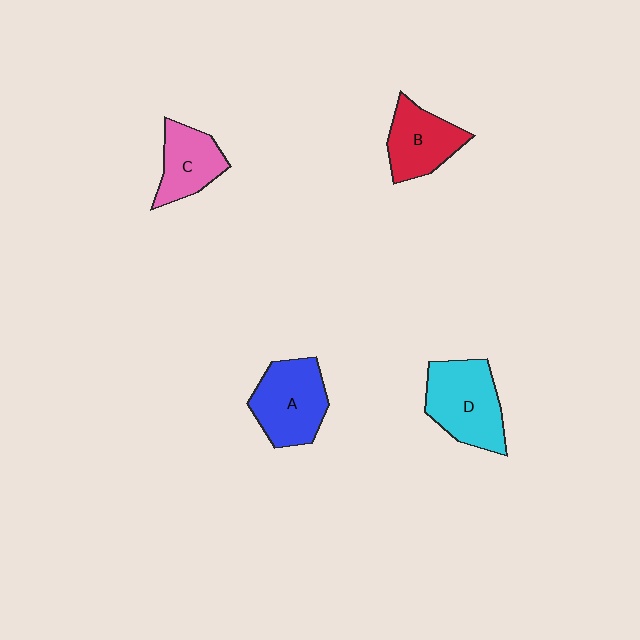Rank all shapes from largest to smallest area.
From largest to smallest: D (cyan), A (blue), B (red), C (pink).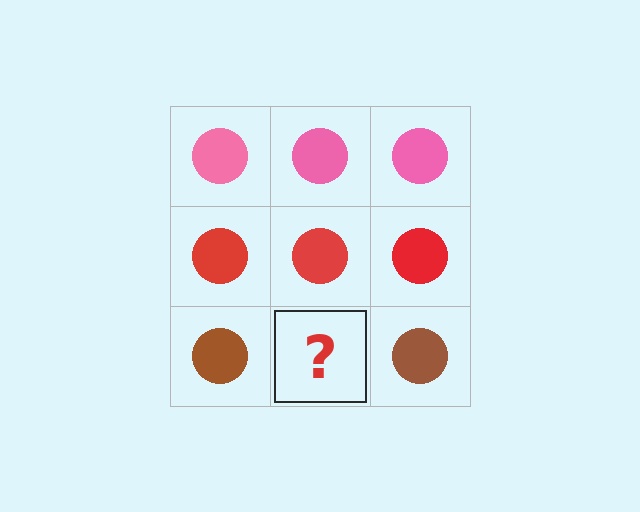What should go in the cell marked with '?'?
The missing cell should contain a brown circle.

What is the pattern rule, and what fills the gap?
The rule is that each row has a consistent color. The gap should be filled with a brown circle.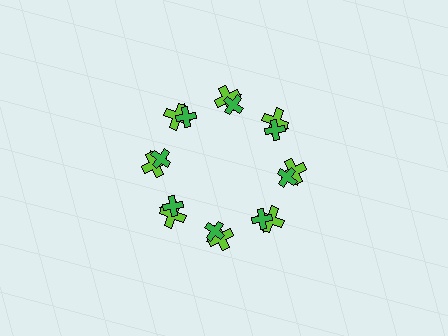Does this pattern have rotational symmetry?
Yes, this pattern has 8-fold rotational symmetry. It looks the same after rotating 45 degrees around the center.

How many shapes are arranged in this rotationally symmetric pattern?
There are 24 shapes, arranged in 8 groups of 3.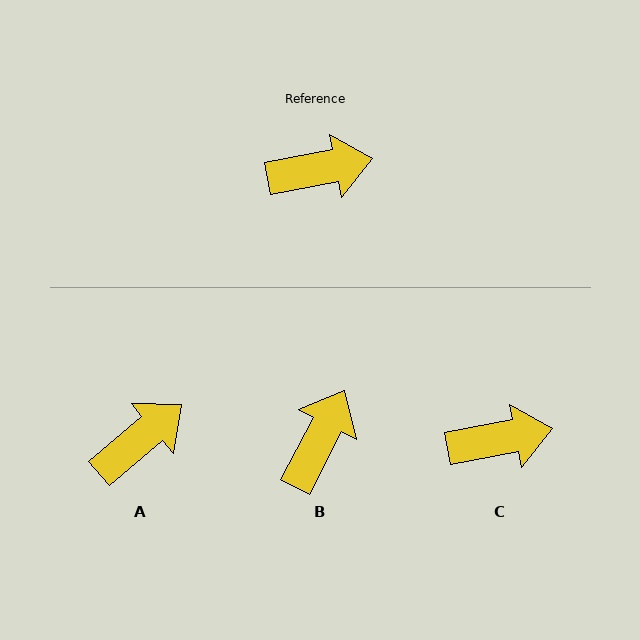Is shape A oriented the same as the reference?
No, it is off by about 29 degrees.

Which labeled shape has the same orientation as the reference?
C.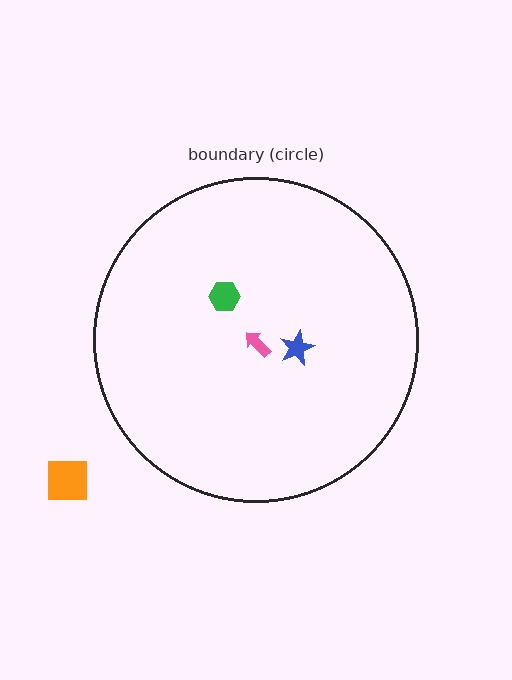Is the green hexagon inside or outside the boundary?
Inside.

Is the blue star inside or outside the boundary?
Inside.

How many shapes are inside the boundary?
3 inside, 1 outside.